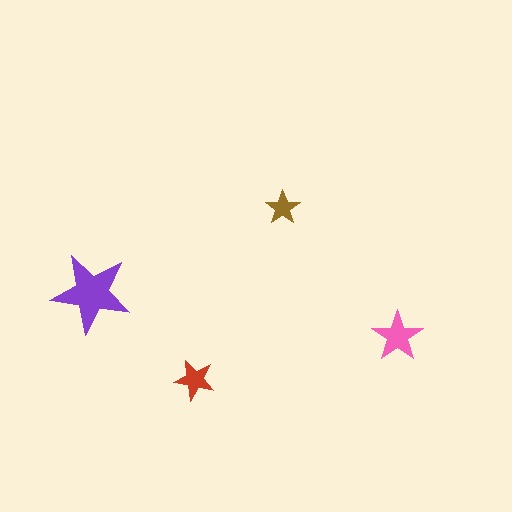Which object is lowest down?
The red star is bottommost.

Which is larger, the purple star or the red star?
The purple one.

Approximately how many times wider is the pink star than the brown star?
About 1.5 times wider.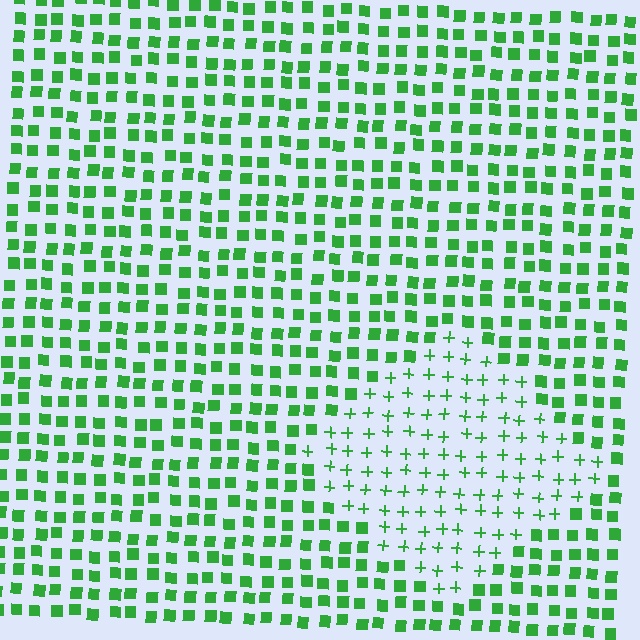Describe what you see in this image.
The image is filled with small green elements arranged in a uniform grid. A diamond-shaped region contains plus signs, while the surrounding area contains squares. The boundary is defined purely by the change in element shape.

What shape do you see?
I see a diamond.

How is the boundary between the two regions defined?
The boundary is defined by a change in element shape: plus signs inside vs. squares outside. All elements share the same color and spacing.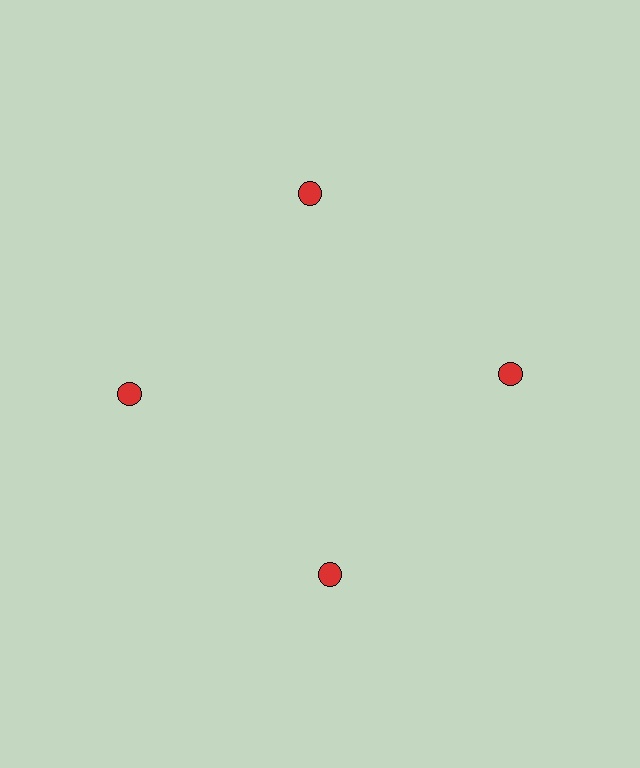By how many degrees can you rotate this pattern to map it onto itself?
The pattern maps onto itself every 90 degrees of rotation.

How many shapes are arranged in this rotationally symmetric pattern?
There are 4 shapes, arranged in 4 groups of 1.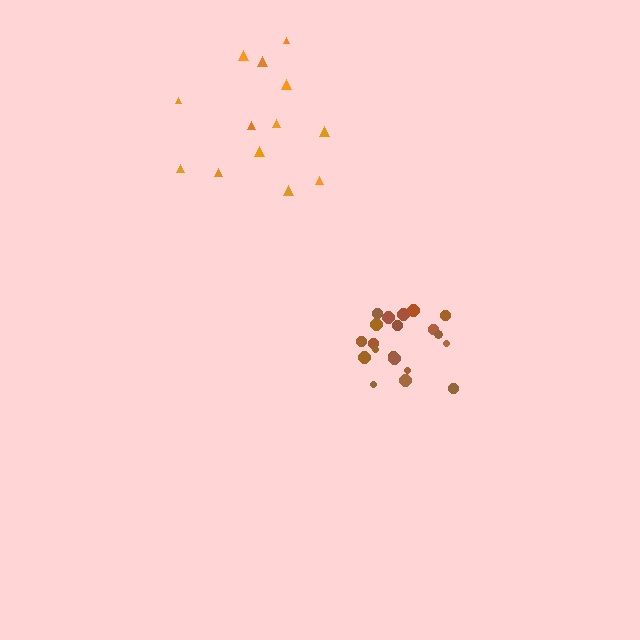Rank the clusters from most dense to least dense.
brown, orange.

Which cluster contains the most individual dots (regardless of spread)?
Brown (20).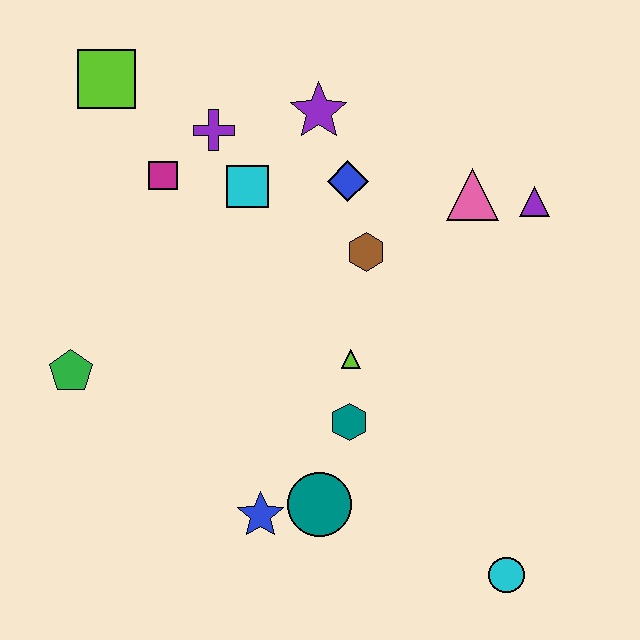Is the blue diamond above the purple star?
No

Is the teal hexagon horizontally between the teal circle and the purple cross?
No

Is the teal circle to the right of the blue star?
Yes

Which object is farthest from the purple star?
The cyan circle is farthest from the purple star.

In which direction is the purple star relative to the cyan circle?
The purple star is above the cyan circle.